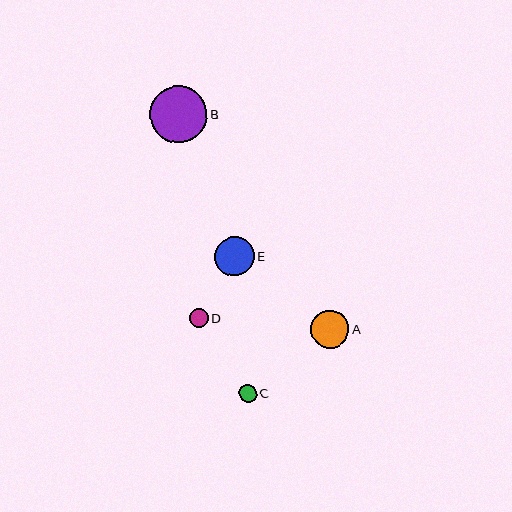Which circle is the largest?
Circle B is the largest with a size of approximately 57 pixels.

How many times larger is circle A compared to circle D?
Circle A is approximately 2.0 times the size of circle D.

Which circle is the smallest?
Circle C is the smallest with a size of approximately 17 pixels.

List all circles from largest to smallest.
From largest to smallest: B, E, A, D, C.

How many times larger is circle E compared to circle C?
Circle E is approximately 2.2 times the size of circle C.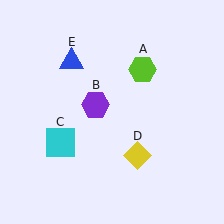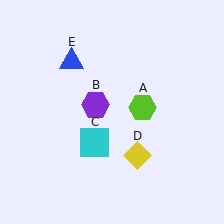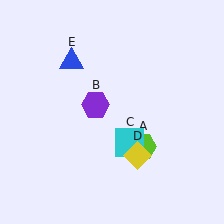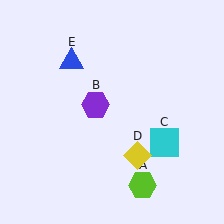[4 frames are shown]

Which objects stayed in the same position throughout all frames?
Purple hexagon (object B) and yellow diamond (object D) and blue triangle (object E) remained stationary.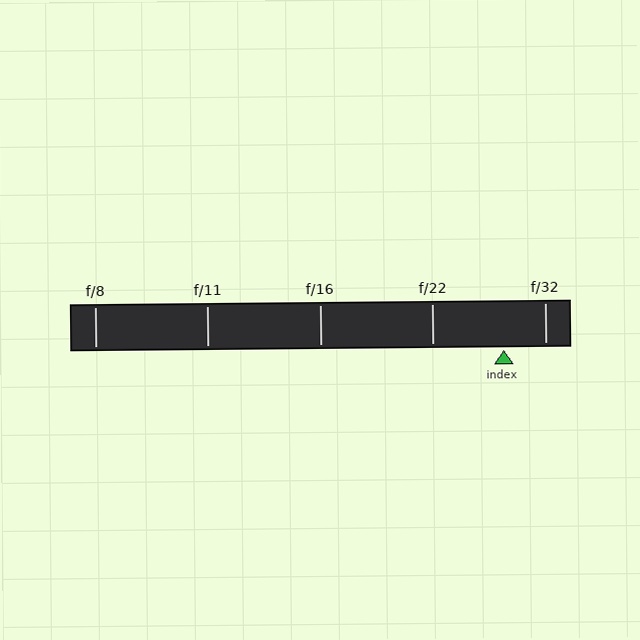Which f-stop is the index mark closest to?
The index mark is closest to f/32.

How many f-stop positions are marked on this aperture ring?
There are 5 f-stop positions marked.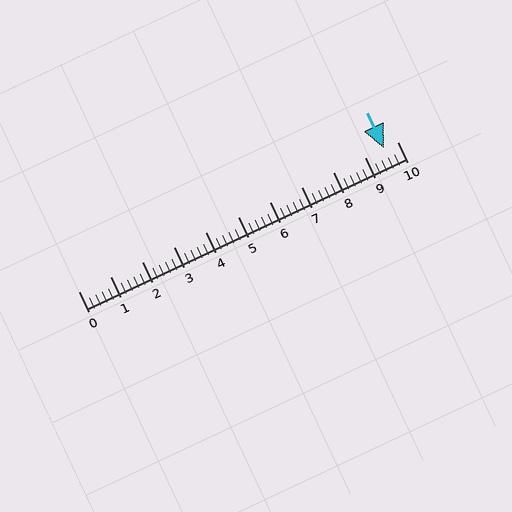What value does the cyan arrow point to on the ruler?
The cyan arrow points to approximately 9.6.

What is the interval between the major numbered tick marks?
The major tick marks are spaced 1 units apart.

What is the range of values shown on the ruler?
The ruler shows values from 0 to 10.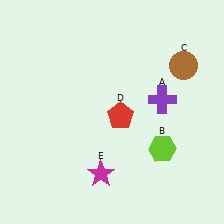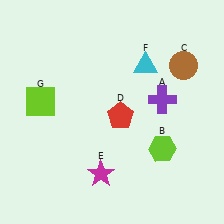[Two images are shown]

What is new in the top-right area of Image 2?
A cyan triangle (F) was added in the top-right area of Image 2.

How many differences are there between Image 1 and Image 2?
There are 2 differences between the two images.